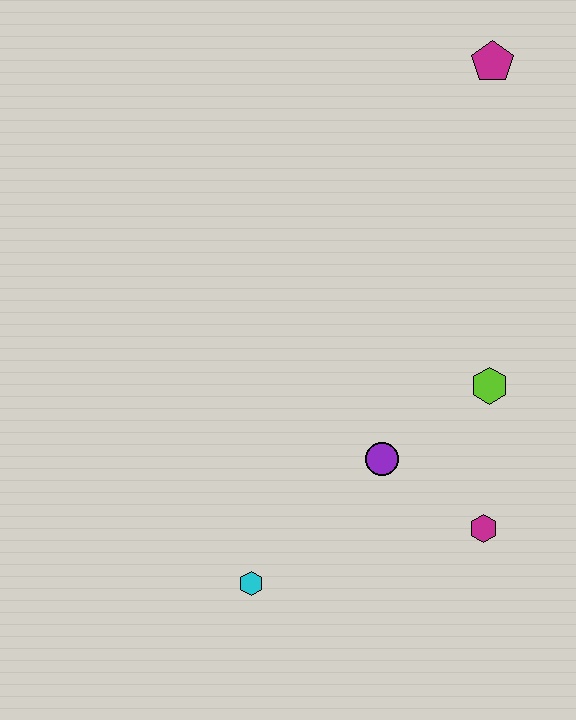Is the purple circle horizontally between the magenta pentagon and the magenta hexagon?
No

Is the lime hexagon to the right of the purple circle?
Yes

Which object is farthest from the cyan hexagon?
The magenta pentagon is farthest from the cyan hexagon.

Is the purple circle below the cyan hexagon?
No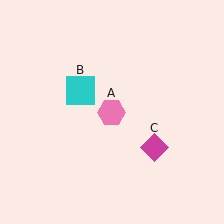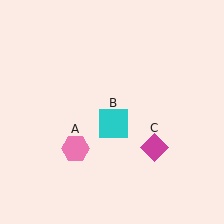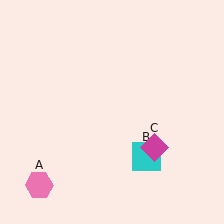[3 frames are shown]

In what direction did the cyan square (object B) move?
The cyan square (object B) moved down and to the right.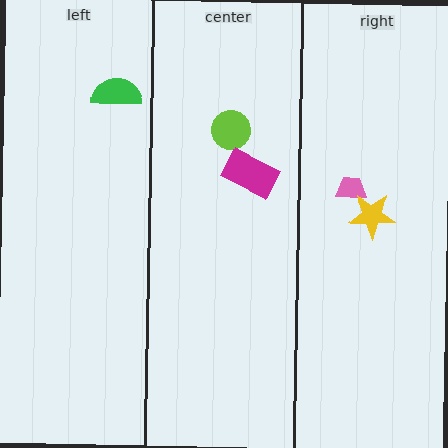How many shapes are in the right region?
2.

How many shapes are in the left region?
1.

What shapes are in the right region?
The pink trapezoid, the yellow star.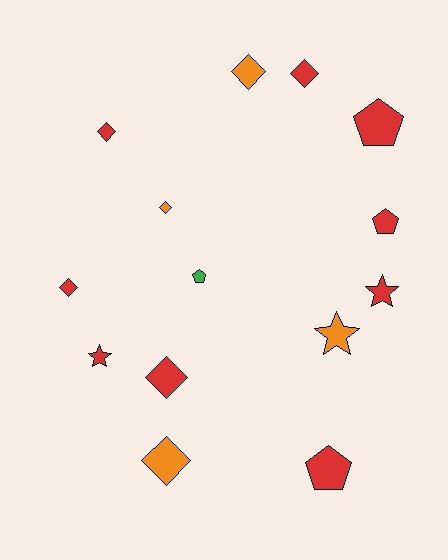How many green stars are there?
There are no green stars.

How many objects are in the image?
There are 14 objects.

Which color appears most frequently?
Red, with 9 objects.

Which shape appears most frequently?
Diamond, with 7 objects.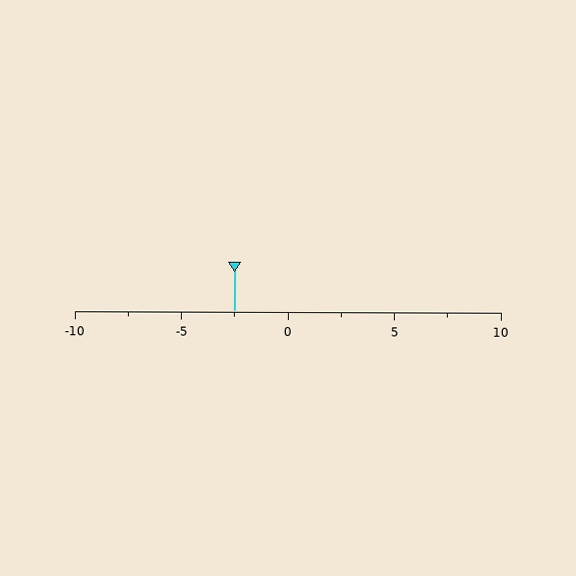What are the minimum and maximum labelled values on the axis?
The axis runs from -10 to 10.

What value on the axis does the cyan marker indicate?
The marker indicates approximately -2.5.